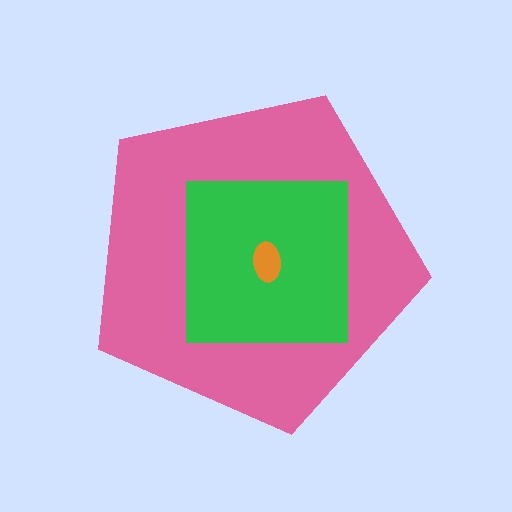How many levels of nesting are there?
3.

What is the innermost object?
The orange ellipse.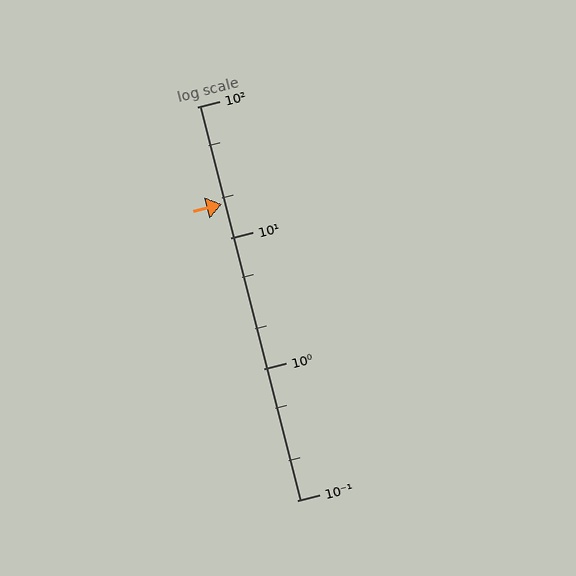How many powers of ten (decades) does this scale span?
The scale spans 3 decades, from 0.1 to 100.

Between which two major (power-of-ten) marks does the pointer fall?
The pointer is between 10 and 100.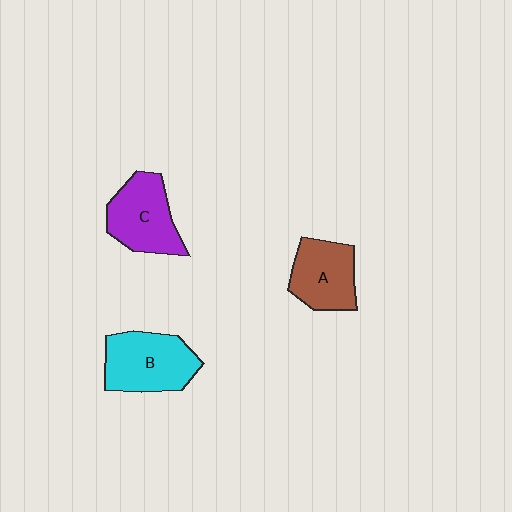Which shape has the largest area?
Shape B (cyan).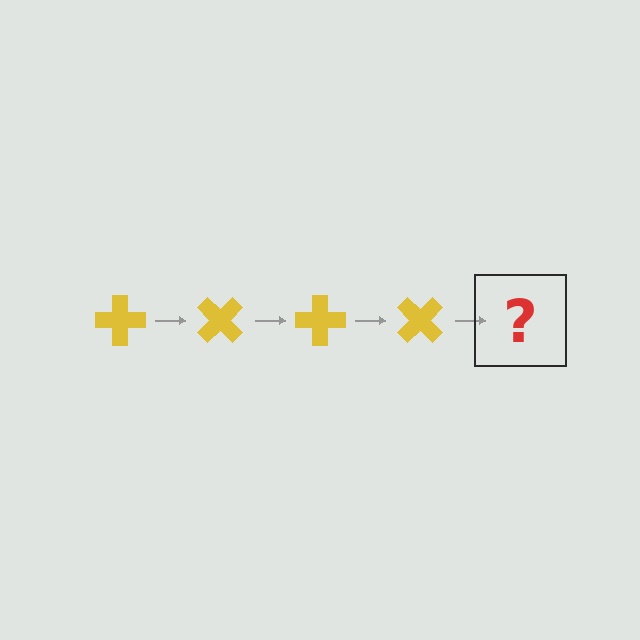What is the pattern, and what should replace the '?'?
The pattern is that the cross rotates 45 degrees each step. The '?' should be a yellow cross rotated 180 degrees.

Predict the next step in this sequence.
The next step is a yellow cross rotated 180 degrees.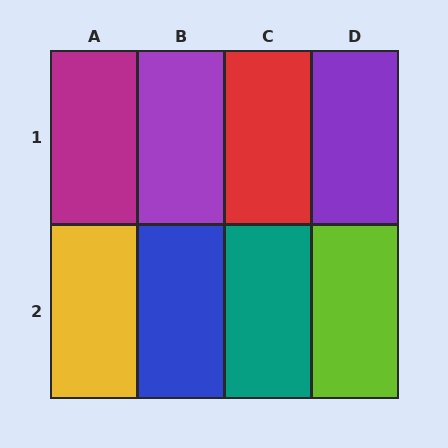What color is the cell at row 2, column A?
Yellow.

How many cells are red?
1 cell is red.